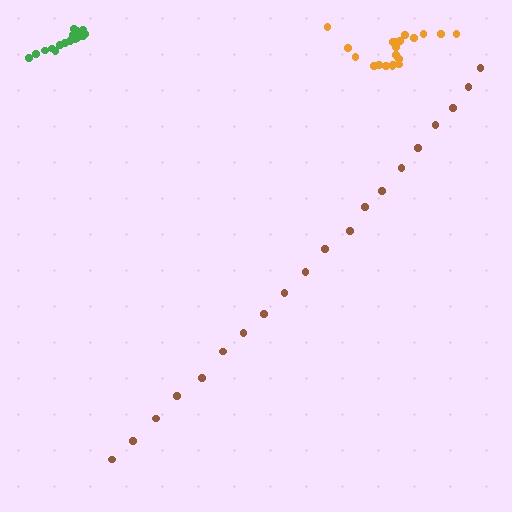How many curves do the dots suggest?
There are 3 distinct paths.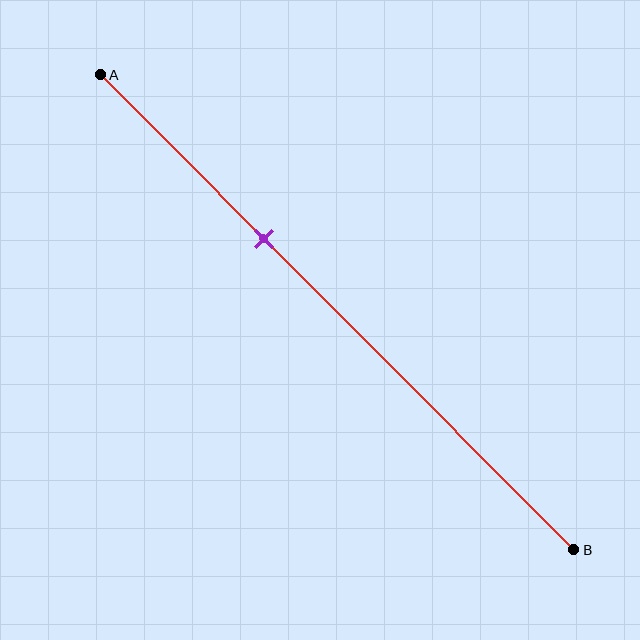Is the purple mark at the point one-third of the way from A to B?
Yes, the mark is approximately at the one-third point.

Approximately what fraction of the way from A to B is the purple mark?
The purple mark is approximately 35% of the way from A to B.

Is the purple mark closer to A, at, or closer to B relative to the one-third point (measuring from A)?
The purple mark is approximately at the one-third point of segment AB.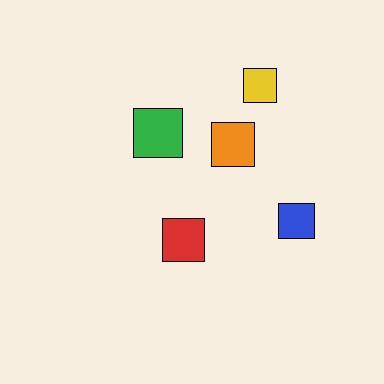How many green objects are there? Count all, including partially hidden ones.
There is 1 green object.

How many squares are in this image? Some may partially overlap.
There are 5 squares.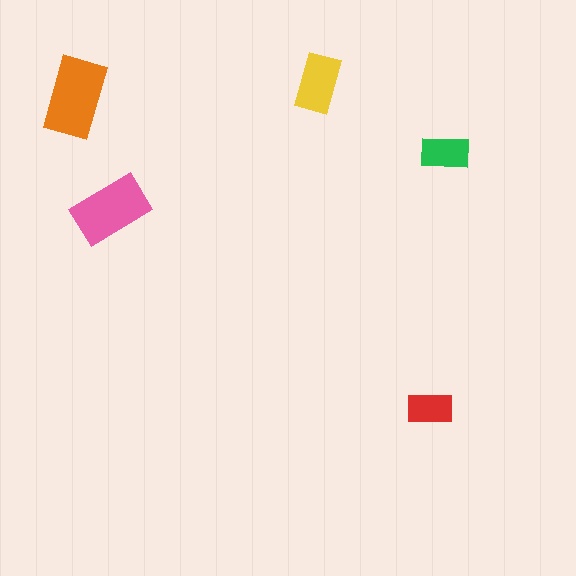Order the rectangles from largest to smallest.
the orange one, the pink one, the yellow one, the green one, the red one.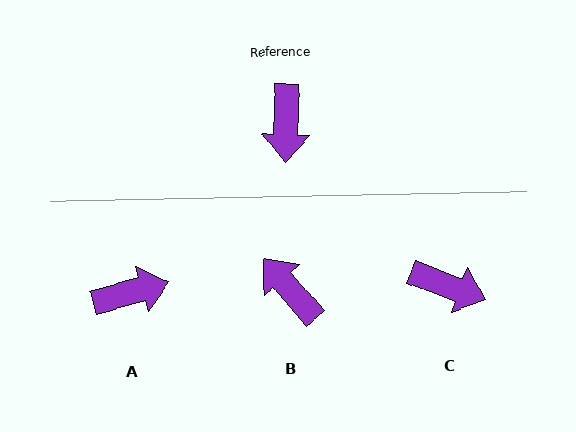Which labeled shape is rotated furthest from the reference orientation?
B, about 137 degrees away.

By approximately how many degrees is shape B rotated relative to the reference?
Approximately 137 degrees clockwise.